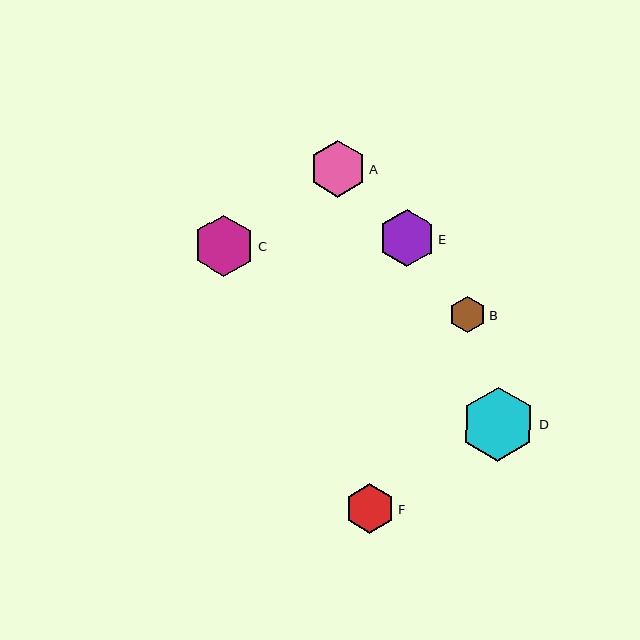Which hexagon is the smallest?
Hexagon B is the smallest with a size of approximately 36 pixels.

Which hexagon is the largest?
Hexagon D is the largest with a size of approximately 74 pixels.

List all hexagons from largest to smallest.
From largest to smallest: D, C, E, A, F, B.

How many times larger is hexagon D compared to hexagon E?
Hexagon D is approximately 1.3 times the size of hexagon E.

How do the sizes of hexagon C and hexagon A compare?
Hexagon C and hexagon A are approximately the same size.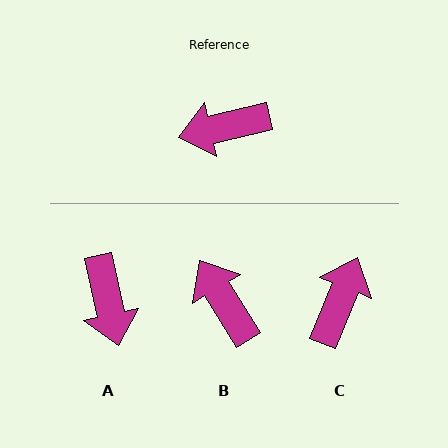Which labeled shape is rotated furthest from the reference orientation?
C, about 125 degrees away.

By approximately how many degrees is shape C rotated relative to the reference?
Approximately 125 degrees clockwise.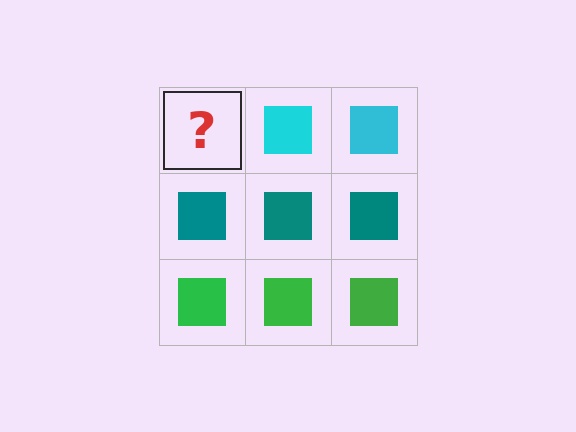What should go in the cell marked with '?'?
The missing cell should contain a cyan square.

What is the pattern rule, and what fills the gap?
The rule is that each row has a consistent color. The gap should be filled with a cyan square.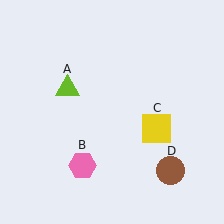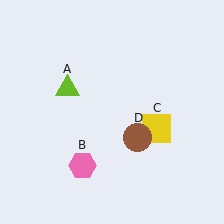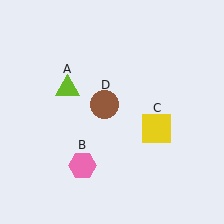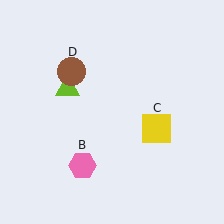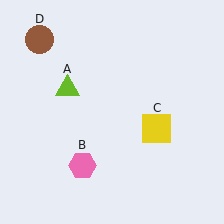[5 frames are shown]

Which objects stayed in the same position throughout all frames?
Lime triangle (object A) and pink hexagon (object B) and yellow square (object C) remained stationary.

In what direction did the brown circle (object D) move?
The brown circle (object D) moved up and to the left.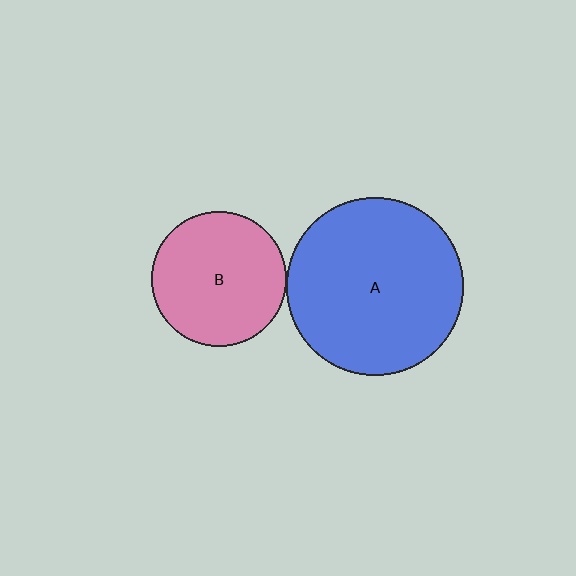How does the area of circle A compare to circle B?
Approximately 1.7 times.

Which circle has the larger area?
Circle A (blue).